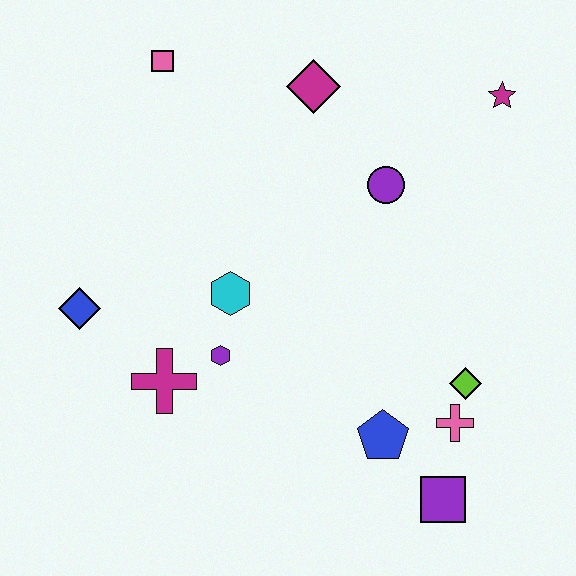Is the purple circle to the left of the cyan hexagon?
No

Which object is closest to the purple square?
The pink cross is closest to the purple square.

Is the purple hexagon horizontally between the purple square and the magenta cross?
Yes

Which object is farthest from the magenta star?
The blue diamond is farthest from the magenta star.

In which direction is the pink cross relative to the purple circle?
The pink cross is below the purple circle.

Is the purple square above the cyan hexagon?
No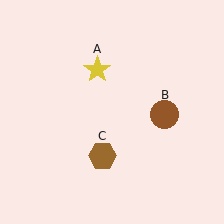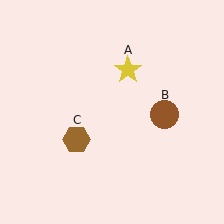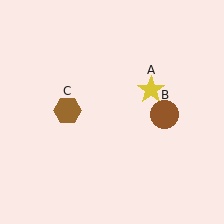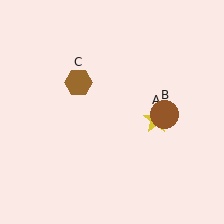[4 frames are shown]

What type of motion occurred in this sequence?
The yellow star (object A), brown hexagon (object C) rotated clockwise around the center of the scene.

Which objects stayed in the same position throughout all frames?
Brown circle (object B) remained stationary.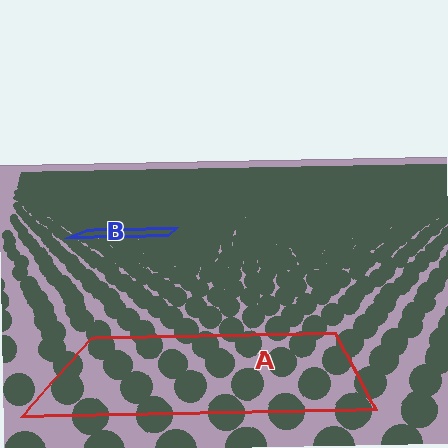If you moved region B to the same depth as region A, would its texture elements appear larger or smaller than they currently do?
They would appear larger. At a closer depth, the same texture elements are projected at a bigger on-screen size.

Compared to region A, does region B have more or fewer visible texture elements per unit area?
Region B has more texture elements per unit area — they are packed more densely because it is farther away.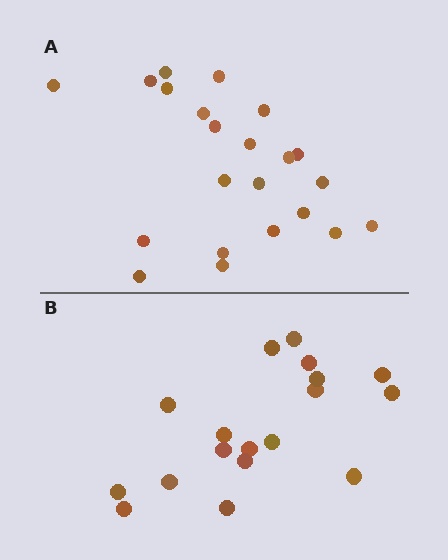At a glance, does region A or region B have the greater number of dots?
Region A (the top region) has more dots.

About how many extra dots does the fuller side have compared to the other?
Region A has about 4 more dots than region B.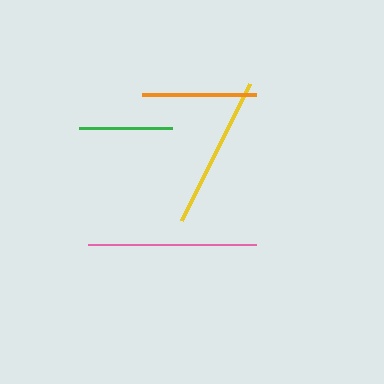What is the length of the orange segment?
The orange segment is approximately 114 pixels long.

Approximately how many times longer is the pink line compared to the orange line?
The pink line is approximately 1.5 times the length of the orange line.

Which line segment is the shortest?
The green line is the shortest at approximately 93 pixels.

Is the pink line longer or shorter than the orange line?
The pink line is longer than the orange line.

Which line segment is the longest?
The pink line is the longest at approximately 168 pixels.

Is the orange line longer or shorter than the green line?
The orange line is longer than the green line.